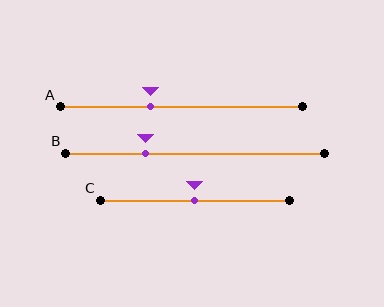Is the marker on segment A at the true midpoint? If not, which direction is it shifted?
No, the marker on segment A is shifted to the left by about 13% of the segment length.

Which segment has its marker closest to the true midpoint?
Segment C has its marker closest to the true midpoint.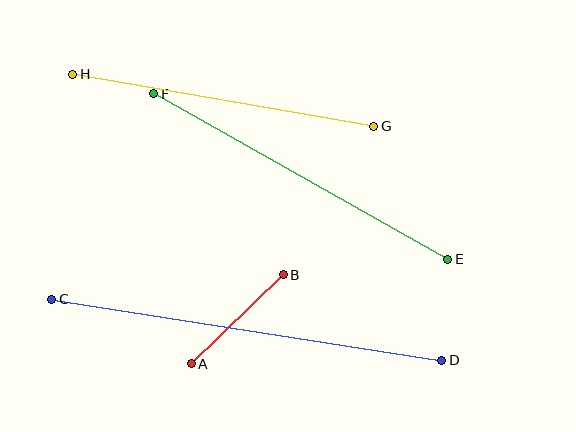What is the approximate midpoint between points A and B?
The midpoint is at approximately (237, 319) pixels.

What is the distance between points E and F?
The distance is approximately 337 pixels.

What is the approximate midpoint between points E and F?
The midpoint is at approximately (301, 176) pixels.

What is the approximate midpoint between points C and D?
The midpoint is at approximately (247, 330) pixels.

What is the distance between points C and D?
The distance is approximately 394 pixels.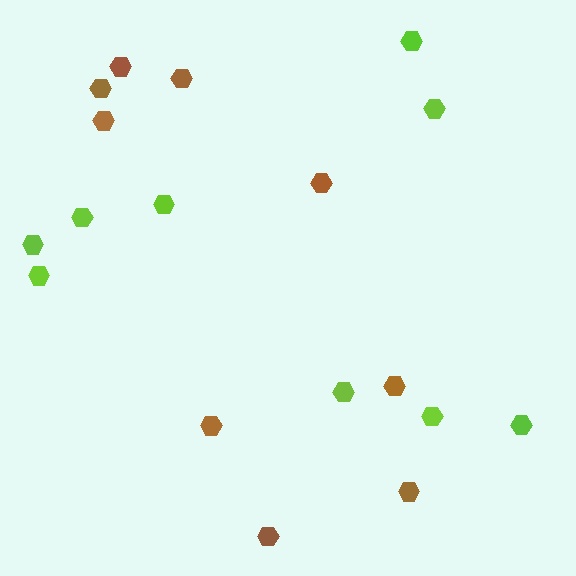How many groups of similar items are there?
There are 2 groups: one group of brown hexagons (9) and one group of lime hexagons (9).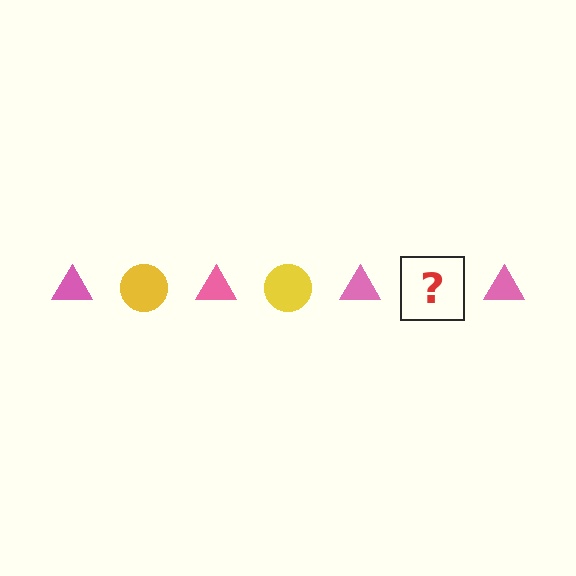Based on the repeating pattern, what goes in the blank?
The blank should be a yellow circle.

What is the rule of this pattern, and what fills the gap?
The rule is that the pattern alternates between pink triangle and yellow circle. The gap should be filled with a yellow circle.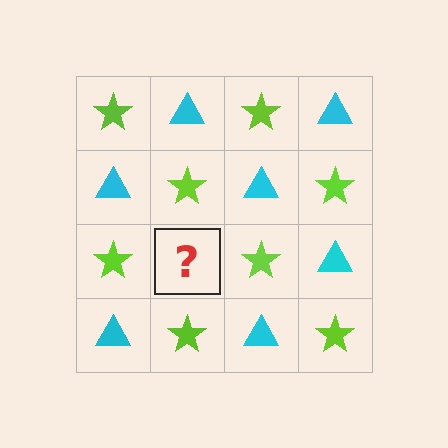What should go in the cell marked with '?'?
The missing cell should contain a cyan triangle.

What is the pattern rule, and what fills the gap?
The rule is that it alternates lime star and cyan triangle in a checkerboard pattern. The gap should be filled with a cyan triangle.